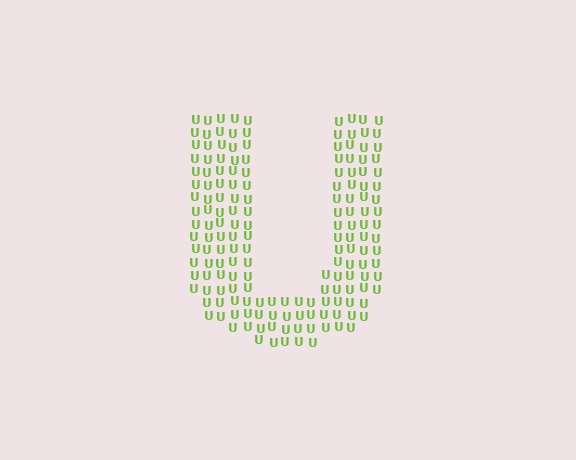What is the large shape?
The large shape is the letter U.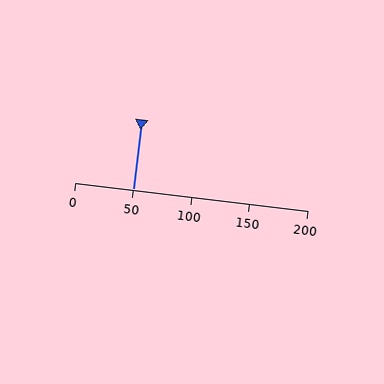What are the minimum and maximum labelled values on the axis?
The axis runs from 0 to 200.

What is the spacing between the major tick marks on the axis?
The major ticks are spaced 50 apart.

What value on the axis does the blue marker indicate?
The marker indicates approximately 50.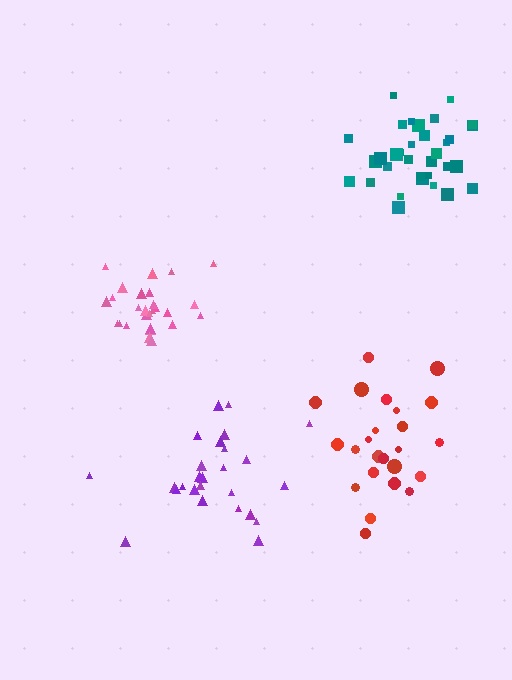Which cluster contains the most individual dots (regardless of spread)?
Teal (33).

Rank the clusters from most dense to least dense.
pink, teal, red, purple.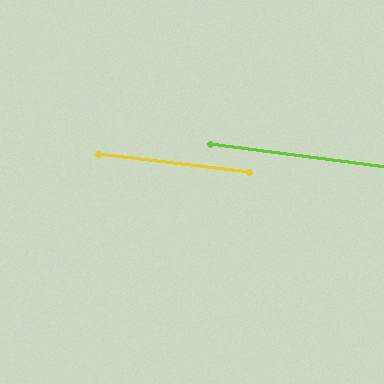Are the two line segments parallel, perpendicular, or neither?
Parallel — their directions differ by only 0.6°.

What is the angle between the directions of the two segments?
Approximately 1 degree.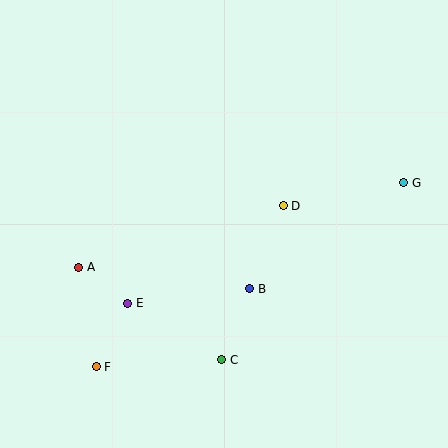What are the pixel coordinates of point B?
Point B is at (250, 289).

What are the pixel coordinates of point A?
Point A is at (79, 267).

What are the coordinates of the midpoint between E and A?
The midpoint between E and A is at (103, 285).